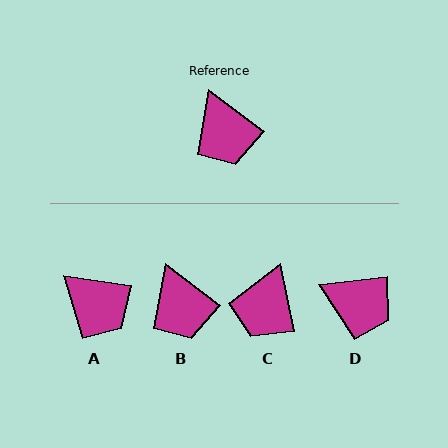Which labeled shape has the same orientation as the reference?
B.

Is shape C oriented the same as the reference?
No, it is off by about 42 degrees.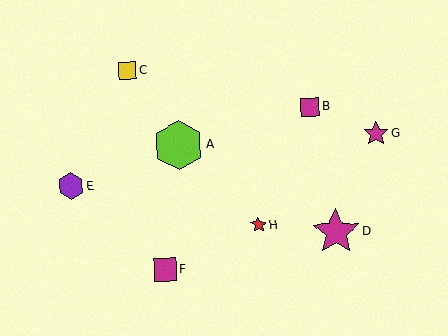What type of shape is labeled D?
Shape D is a magenta star.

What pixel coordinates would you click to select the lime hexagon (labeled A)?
Click at (179, 145) to select the lime hexagon A.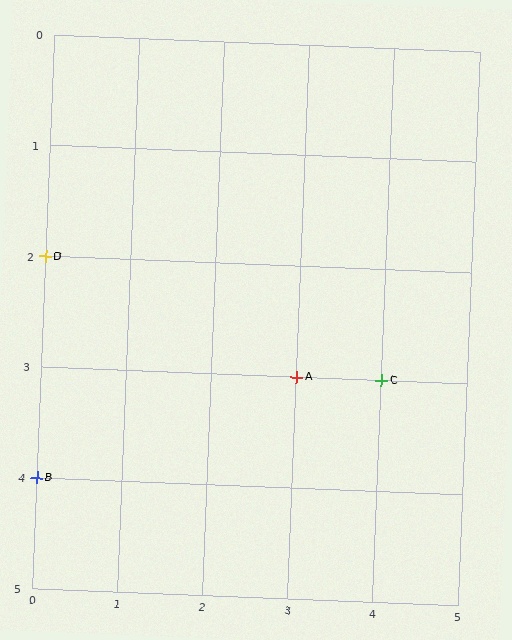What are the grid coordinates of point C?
Point C is at grid coordinates (4, 3).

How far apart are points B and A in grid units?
Points B and A are 3 columns and 1 row apart (about 3.2 grid units diagonally).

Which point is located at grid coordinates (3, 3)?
Point A is at (3, 3).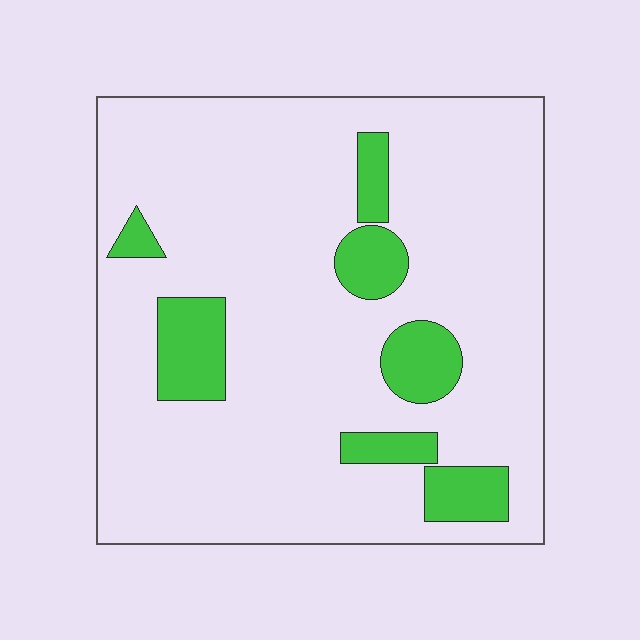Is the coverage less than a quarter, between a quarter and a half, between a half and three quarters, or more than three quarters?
Less than a quarter.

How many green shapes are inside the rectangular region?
7.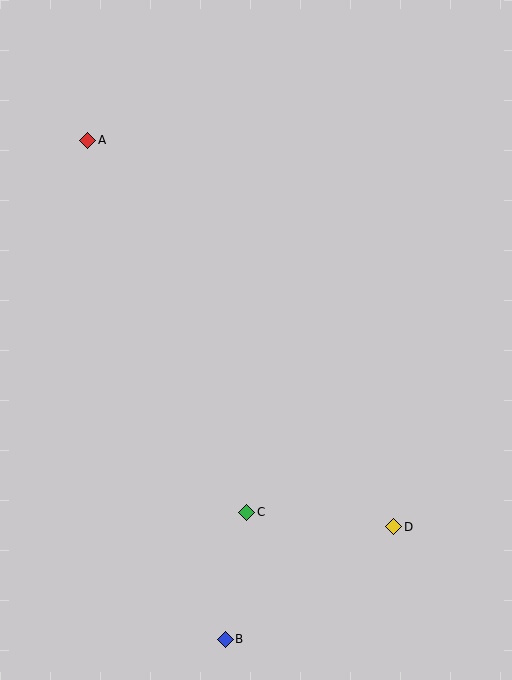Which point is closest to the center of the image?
Point C at (247, 512) is closest to the center.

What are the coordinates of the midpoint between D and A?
The midpoint between D and A is at (241, 333).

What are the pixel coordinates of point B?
Point B is at (225, 639).